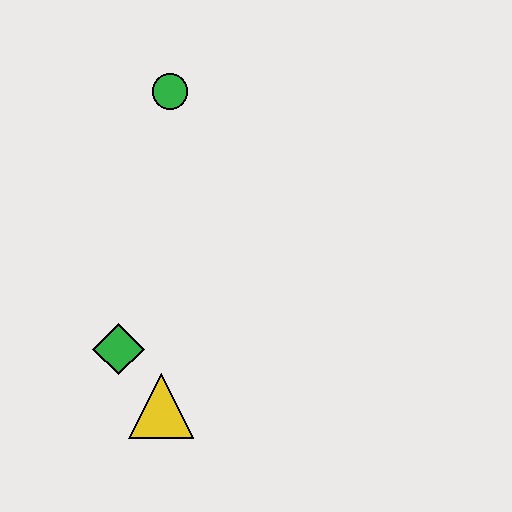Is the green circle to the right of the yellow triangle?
Yes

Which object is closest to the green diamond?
The yellow triangle is closest to the green diamond.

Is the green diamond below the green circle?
Yes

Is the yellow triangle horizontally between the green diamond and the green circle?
Yes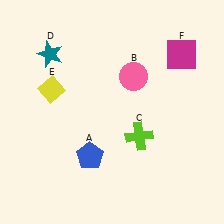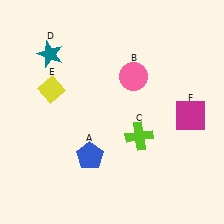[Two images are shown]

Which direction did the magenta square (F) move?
The magenta square (F) moved down.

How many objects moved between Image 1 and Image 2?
1 object moved between the two images.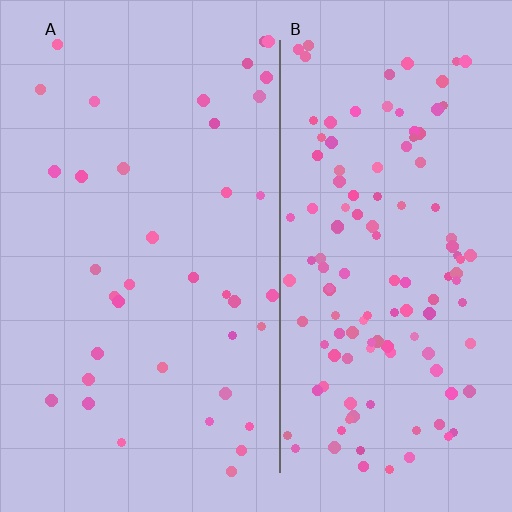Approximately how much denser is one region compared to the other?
Approximately 3.3× — region B over region A.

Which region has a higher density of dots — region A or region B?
B (the right).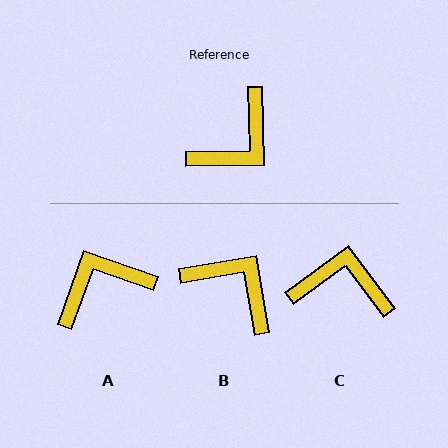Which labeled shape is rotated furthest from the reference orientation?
A, about 159 degrees away.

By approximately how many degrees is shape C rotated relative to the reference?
Approximately 125 degrees counter-clockwise.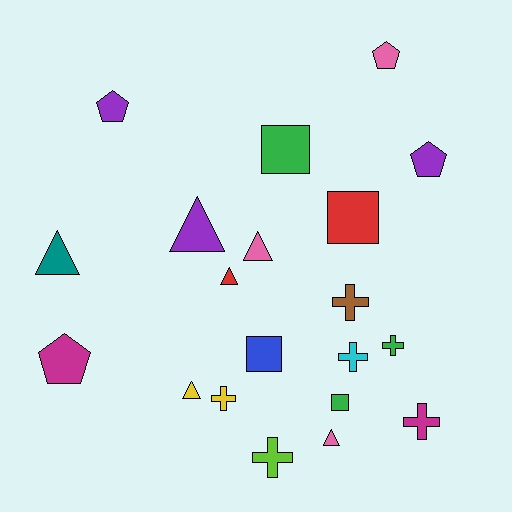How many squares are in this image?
There are 4 squares.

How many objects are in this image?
There are 20 objects.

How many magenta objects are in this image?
There are 2 magenta objects.